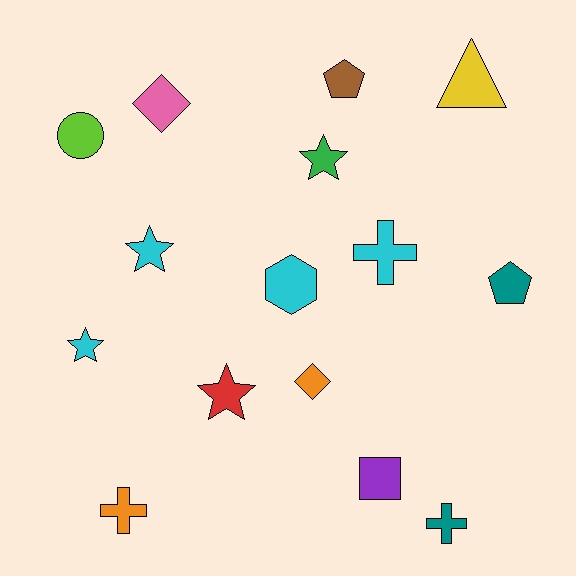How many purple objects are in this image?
There is 1 purple object.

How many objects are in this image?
There are 15 objects.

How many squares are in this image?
There is 1 square.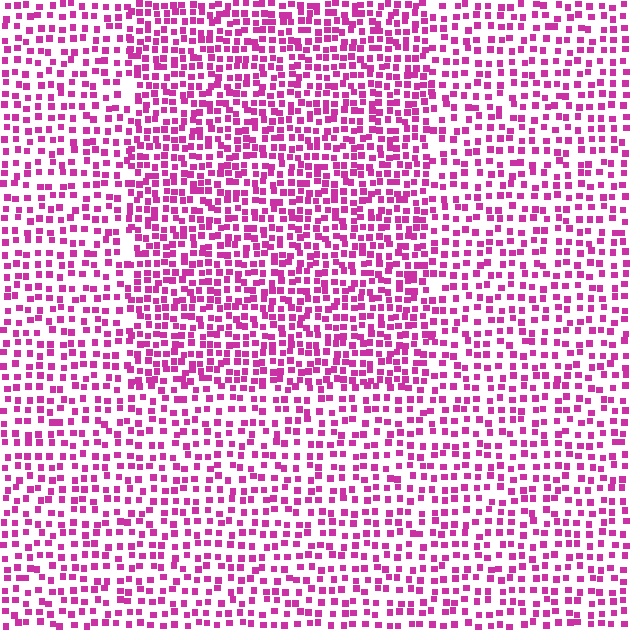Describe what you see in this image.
The image contains small magenta elements arranged at two different densities. A rectangle-shaped region is visible where the elements are more densely packed than the surrounding area.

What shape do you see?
I see a rectangle.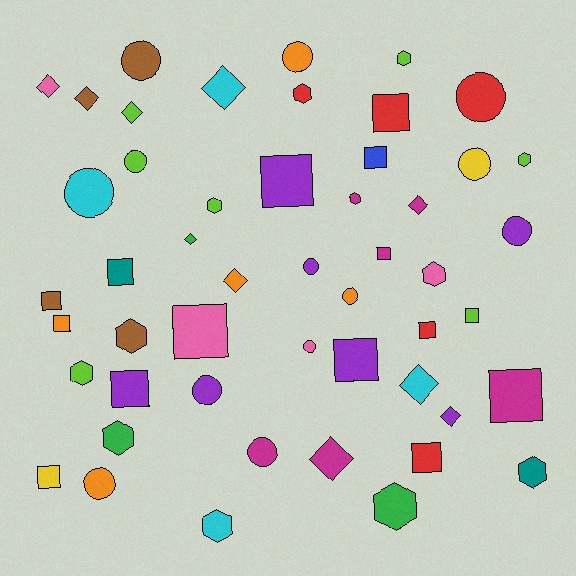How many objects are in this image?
There are 50 objects.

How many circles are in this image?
There are 13 circles.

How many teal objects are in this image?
There are 2 teal objects.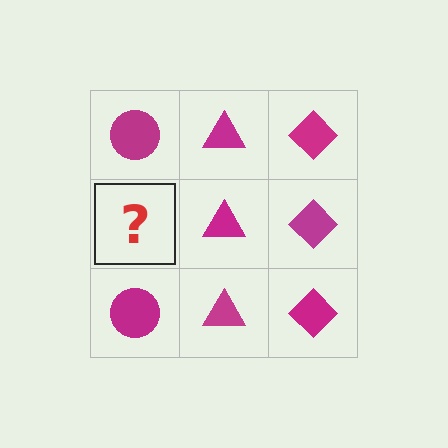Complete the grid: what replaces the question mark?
The question mark should be replaced with a magenta circle.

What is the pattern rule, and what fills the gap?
The rule is that each column has a consistent shape. The gap should be filled with a magenta circle.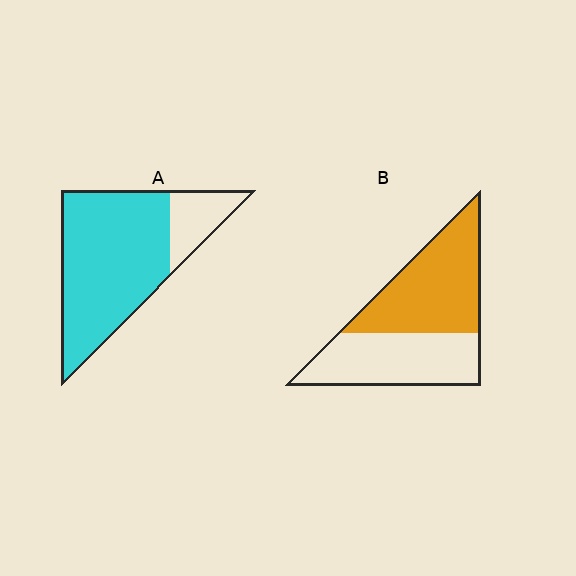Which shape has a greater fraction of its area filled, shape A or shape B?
Shape A.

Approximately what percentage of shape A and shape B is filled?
A is approximately 80% and B is approximately 55%.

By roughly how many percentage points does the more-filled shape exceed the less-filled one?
By roughly 25 percentage points (A over B).